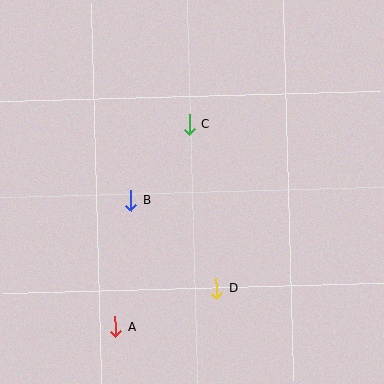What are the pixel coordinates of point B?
Point B is at (131, 201).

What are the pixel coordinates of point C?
Point C is at (189, 124).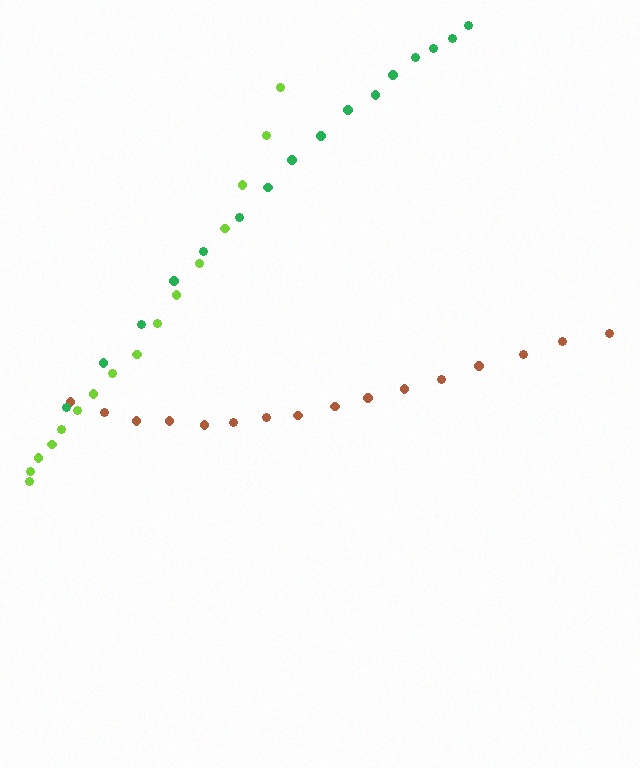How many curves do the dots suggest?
There are 3 distinct paths.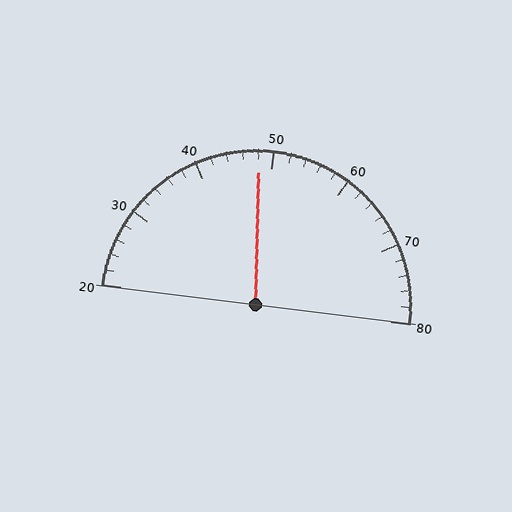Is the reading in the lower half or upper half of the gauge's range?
The reading is in the lower half of the range (20 to 80).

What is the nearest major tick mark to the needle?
The nearest major tick mark is 50.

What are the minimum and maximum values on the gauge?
The gauge ranges from 20 to 80.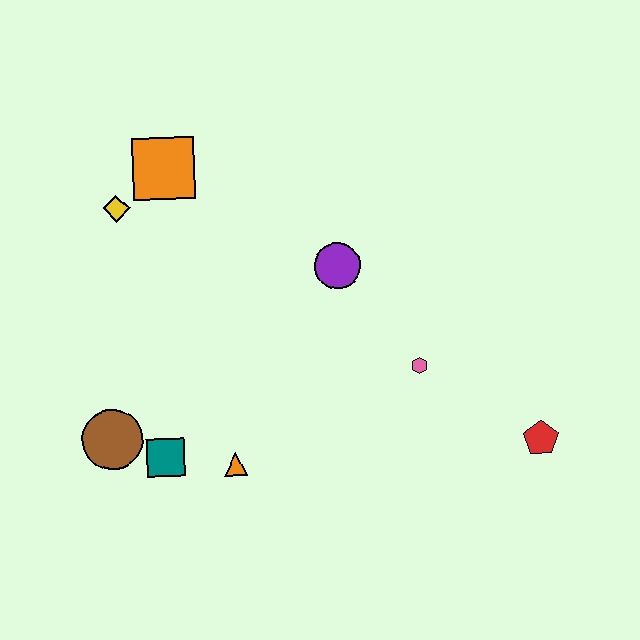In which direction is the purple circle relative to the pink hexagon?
The purple circle is above the pink hexagon.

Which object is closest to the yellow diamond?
The orange square is closest to the yellow diamond.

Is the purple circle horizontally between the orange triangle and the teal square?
No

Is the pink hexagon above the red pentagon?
Yes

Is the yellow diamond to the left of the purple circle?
Yes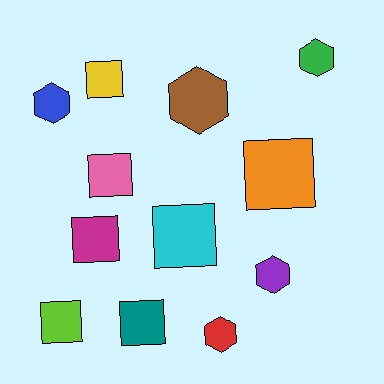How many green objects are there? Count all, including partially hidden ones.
There is 1 green object.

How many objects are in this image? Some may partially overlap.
There are 12 objects.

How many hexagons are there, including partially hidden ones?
There are 5 hexagons.